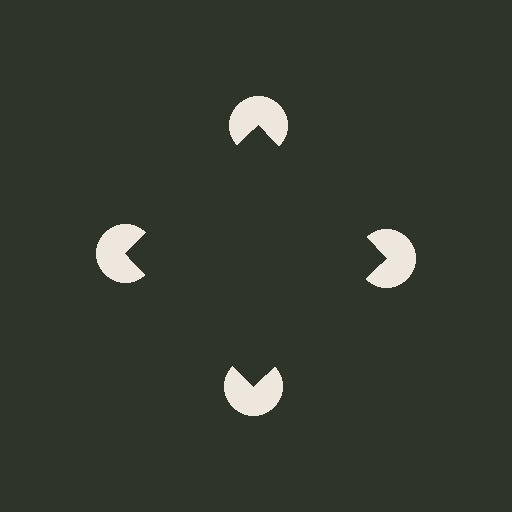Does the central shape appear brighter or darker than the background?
It typically appears slightly darker than the background, even though no actual brightness change is drawn.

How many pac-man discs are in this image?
There are 4 — one at each vertex of the illusory square.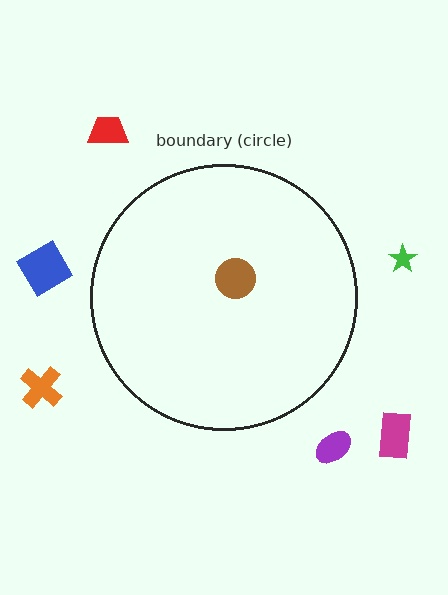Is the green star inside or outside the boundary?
Outside.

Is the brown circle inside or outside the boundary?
Inside.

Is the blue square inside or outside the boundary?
Outside.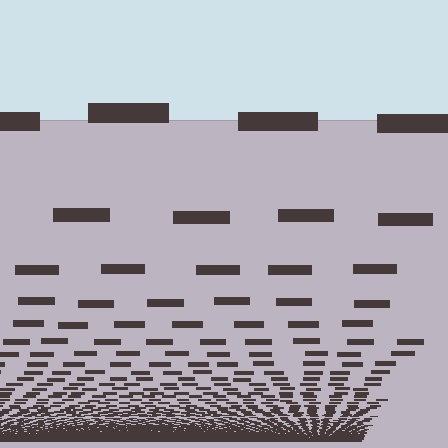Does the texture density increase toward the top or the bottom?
Density increases toward the bottom.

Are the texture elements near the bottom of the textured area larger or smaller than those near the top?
Smaller. The gradient is inverted — elements near the bottom are smaller and denser.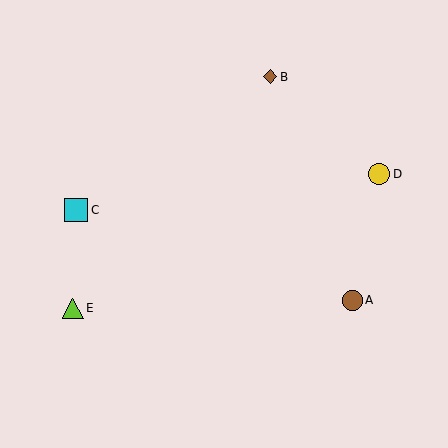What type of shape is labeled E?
Shape E is a lime triangle.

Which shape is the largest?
The cyan square (labeled C) is the largest.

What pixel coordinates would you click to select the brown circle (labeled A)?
Click at (352, 300) to select the brown circle A.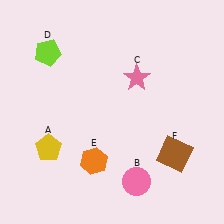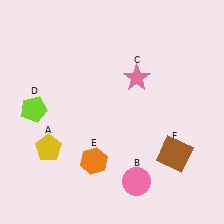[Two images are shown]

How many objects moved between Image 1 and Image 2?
1 object moved between the two images.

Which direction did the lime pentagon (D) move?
The lime pentagon (D) moved down.